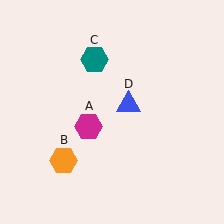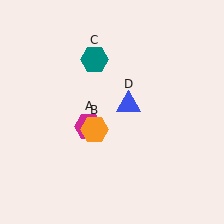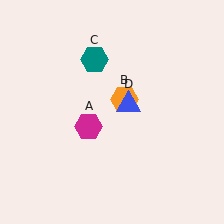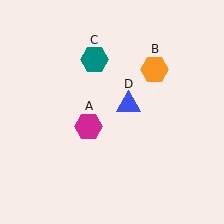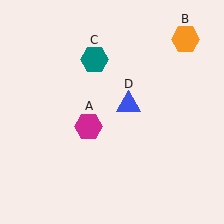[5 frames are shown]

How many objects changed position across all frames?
1 object changed position: orange hexagon (object B).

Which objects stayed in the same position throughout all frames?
Magenta hexagon (object A) and teal hexagon (object C) and blue triangle (object D) remained stationary.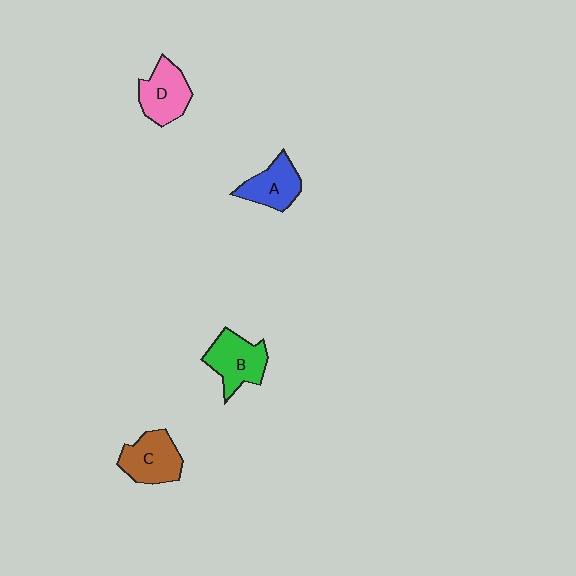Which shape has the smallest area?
Shape A (blue).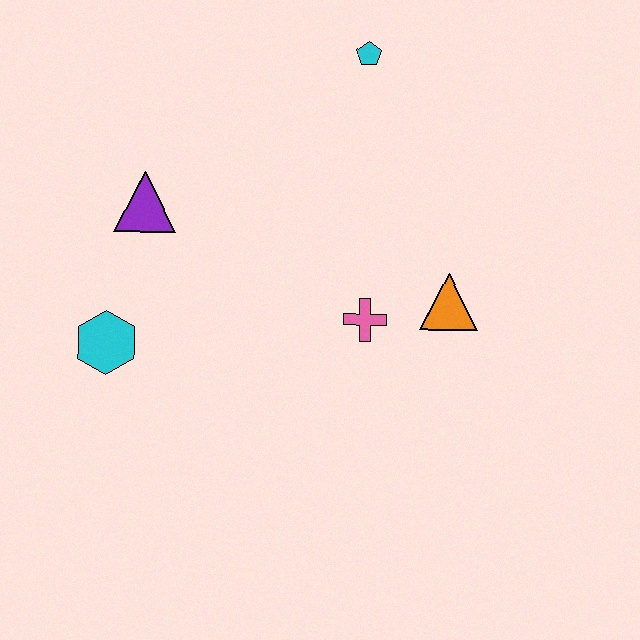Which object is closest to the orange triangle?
The pink cross is closest to the orange triangle.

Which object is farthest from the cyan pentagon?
The cyan hexagon is farthest from the cyan pentagon.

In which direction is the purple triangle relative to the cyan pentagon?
The purple triangle is to the left of the cyan pentagon.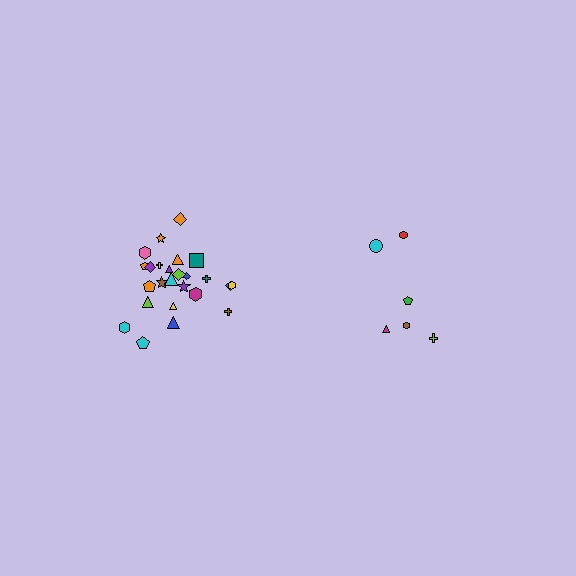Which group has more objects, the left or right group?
The left group.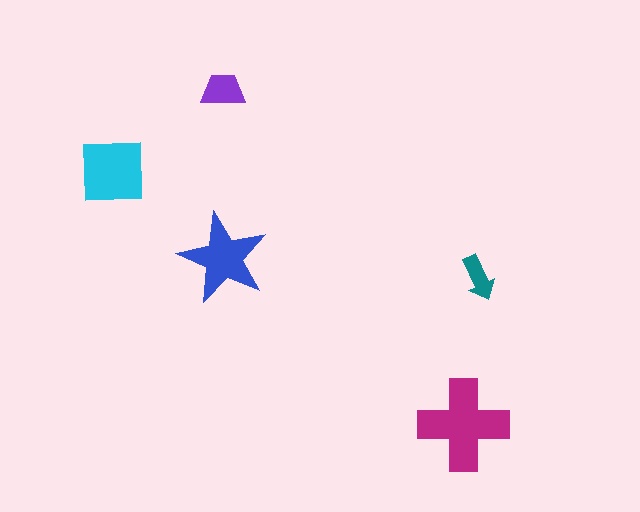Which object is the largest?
The magenta cross.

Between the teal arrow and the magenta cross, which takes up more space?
The magenta cross.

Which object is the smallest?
The teal arrow.